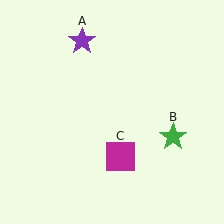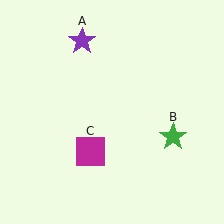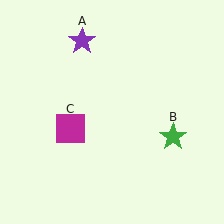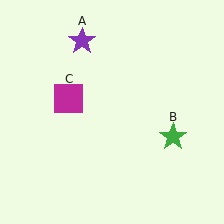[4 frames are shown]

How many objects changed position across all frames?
1 object changed position: magenta square (object C).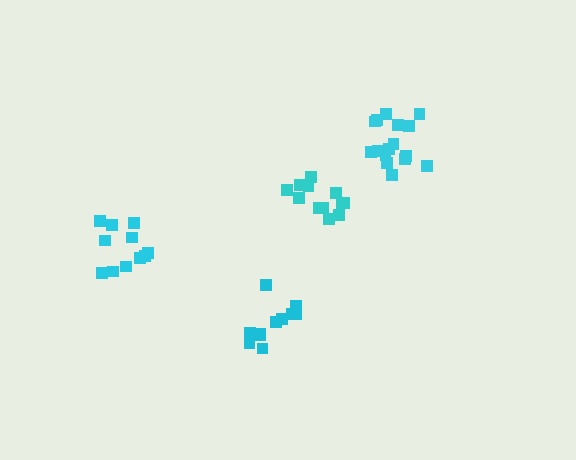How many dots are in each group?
Group 1: 11 dots, Group 2: 12 dots, Group 3: 11 dots, Group 4: 16 dots (50 total).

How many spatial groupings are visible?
There are 4 spatial groupings.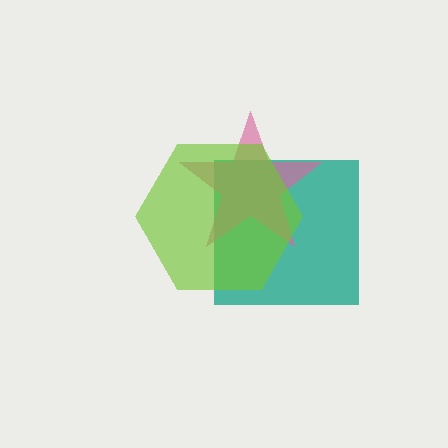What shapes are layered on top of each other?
The layered shapes are: a teal square, a pink star, a lime hexagon.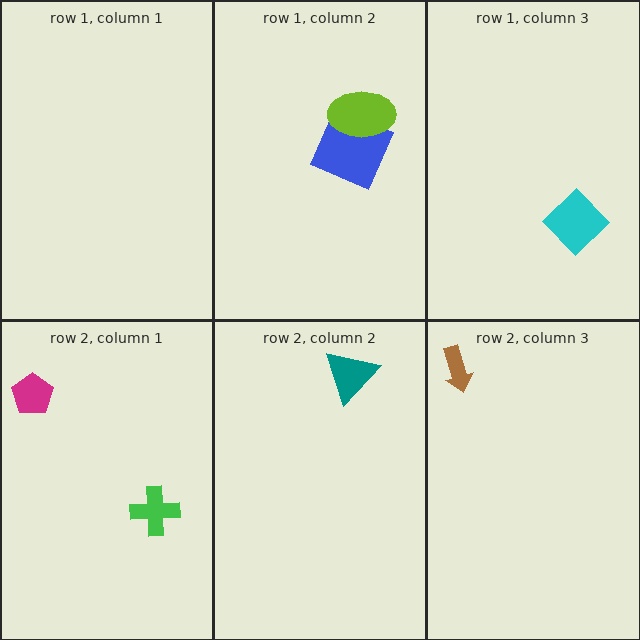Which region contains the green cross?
The row 2, column 1 region.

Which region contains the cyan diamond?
The row 1, column 3 region.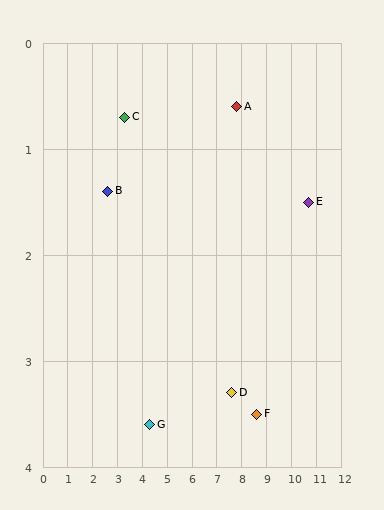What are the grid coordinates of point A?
Point A is at approximately (7.8, 0.6).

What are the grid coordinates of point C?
Point C is at approximately (3.3, 0.7).